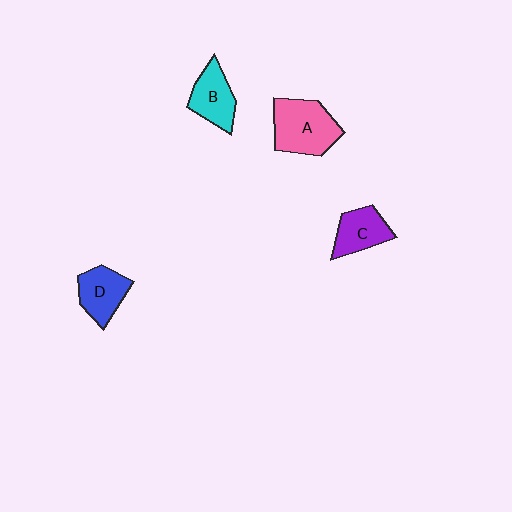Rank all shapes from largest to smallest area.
From largest to smallest: A (pink), B (cyan), D (blue), C (purple).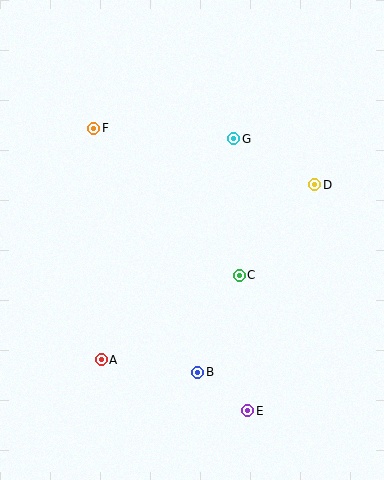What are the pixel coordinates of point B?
Point B is at (198, 372).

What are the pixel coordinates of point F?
Point F is at (94, 128).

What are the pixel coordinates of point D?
Point D is at (315, 185).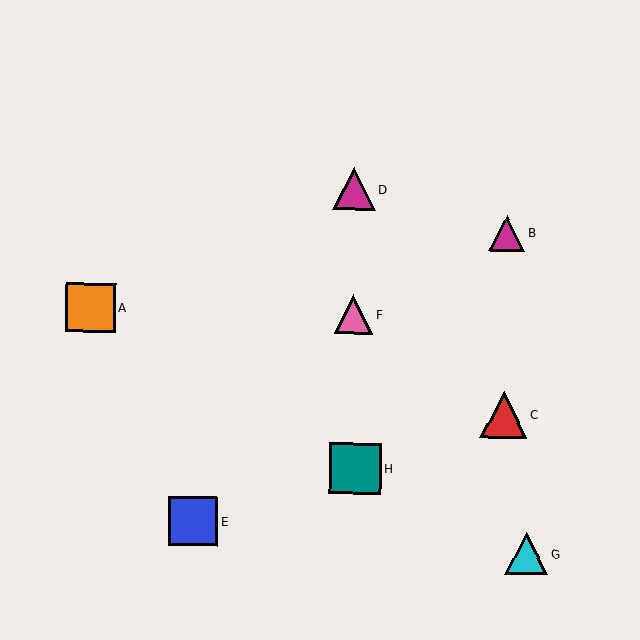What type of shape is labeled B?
Shape B is a magenta triangle.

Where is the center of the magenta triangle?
The center of the magenta triangle is at (507, 233).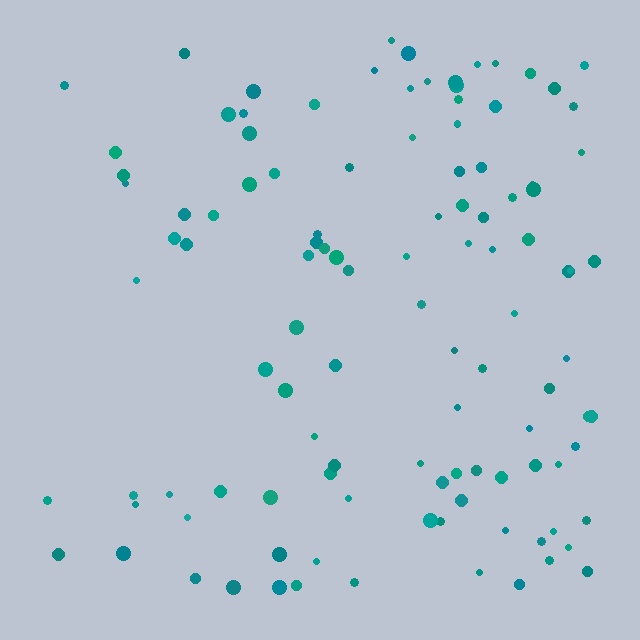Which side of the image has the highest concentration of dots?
The right.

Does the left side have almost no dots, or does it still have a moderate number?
Still a moderate number, just noticeably fewer than the right.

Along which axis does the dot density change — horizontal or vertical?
Horizontal.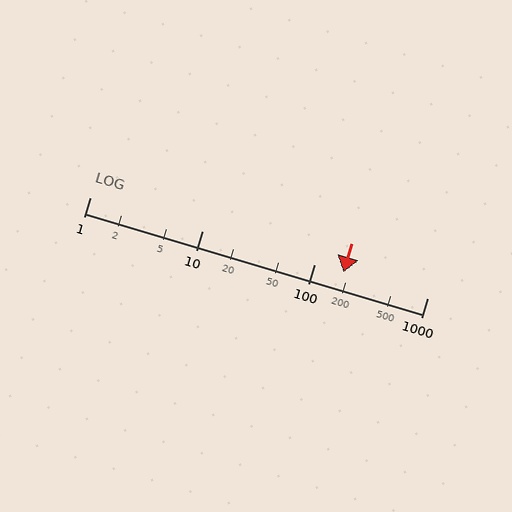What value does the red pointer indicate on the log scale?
The pointer indicates approximately 180.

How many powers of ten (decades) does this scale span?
The scale spans 3 decades, from 1 to 1000.